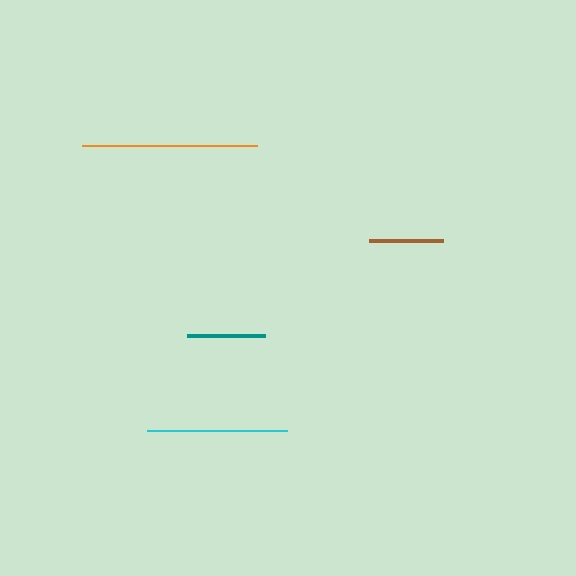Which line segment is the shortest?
The brown line is the shortest at approximately 73 pixels.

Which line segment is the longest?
The orange line is the longest at approximately 176 pixels.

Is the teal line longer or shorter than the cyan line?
The cyan line is longer than the teal line.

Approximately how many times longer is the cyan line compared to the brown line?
The cyan line is approximately 1.9 times the length of the brown line.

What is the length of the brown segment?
The brown segment is approximately 73 pixels long.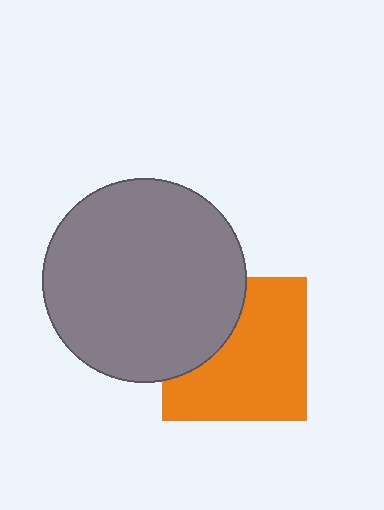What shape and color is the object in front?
The object in front is a gray circle.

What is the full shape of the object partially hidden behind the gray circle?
The partially hidden object is an orange square.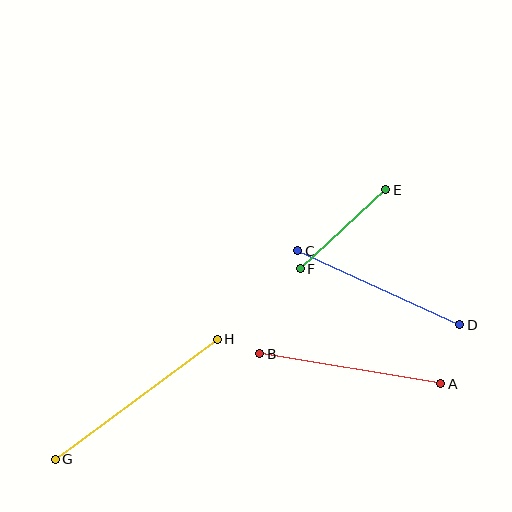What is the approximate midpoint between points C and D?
The midpoint is at approximately (379, 288) pixels.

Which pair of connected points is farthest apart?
Points G and H are farthest apart.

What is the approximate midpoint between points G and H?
The midpoint is at approximately (136, 399) pixels.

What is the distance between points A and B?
The distance is approximately 184 pixels.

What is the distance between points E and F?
The distance is approximately 117 pixels.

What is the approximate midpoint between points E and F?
The midpoint is at approximately (343, 229) pixels.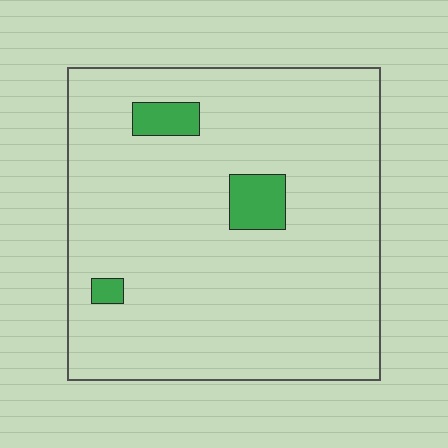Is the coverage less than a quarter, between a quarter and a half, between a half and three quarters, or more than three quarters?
Less than a quarter.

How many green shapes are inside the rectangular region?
3.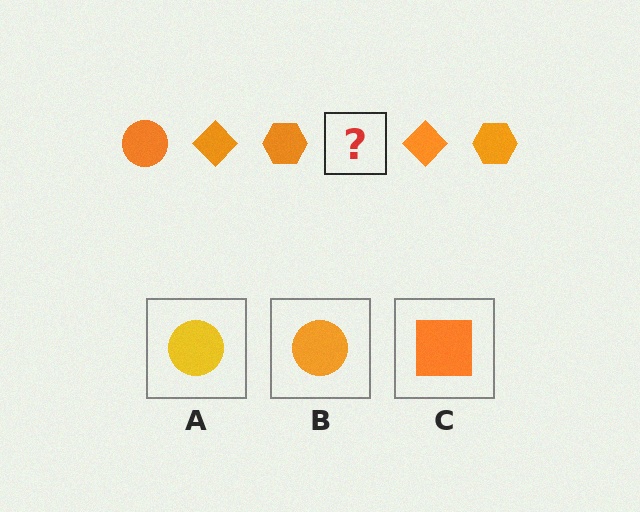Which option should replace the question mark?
Option B.